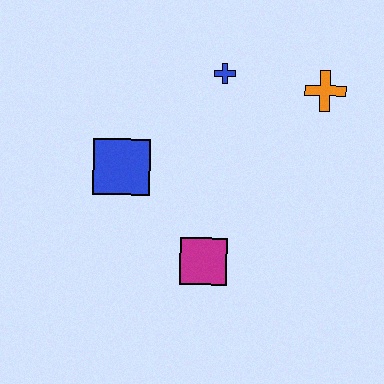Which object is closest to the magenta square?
The blue square is closest to the magenta square.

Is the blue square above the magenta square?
Yes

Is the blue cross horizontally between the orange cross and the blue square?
Yes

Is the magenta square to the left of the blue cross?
Yes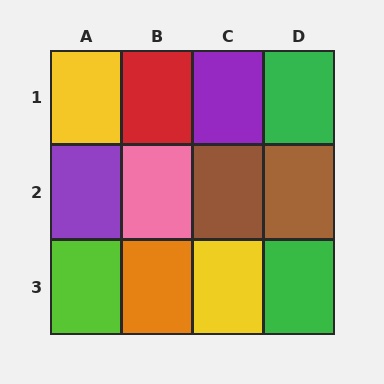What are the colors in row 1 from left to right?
Yellow, red, purple, green.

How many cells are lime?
1 cell is lime.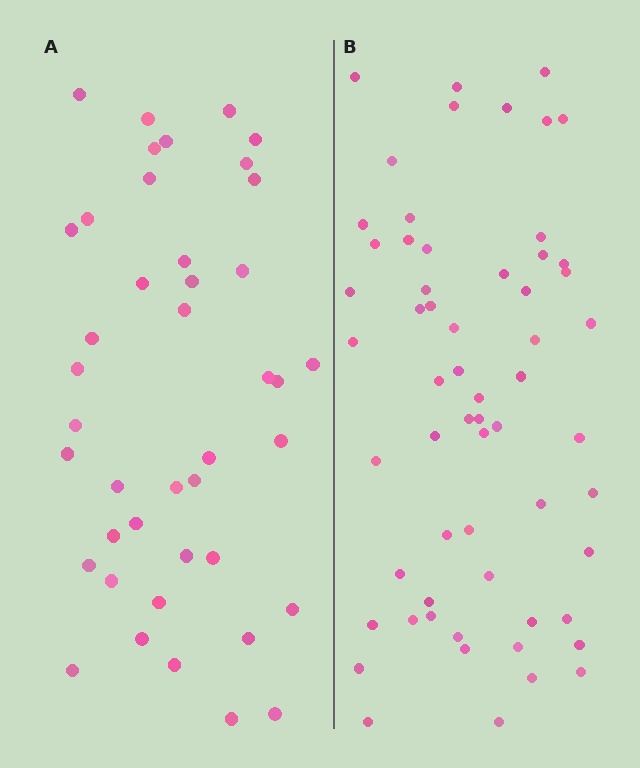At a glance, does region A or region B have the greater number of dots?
Region B (the right region) has more dots.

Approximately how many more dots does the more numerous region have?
Region B has approximately 20 more dots than region A.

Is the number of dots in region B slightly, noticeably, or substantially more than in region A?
Region B has noticeably more, but not dramatically so. The ratio is roughly 1.4 to 1.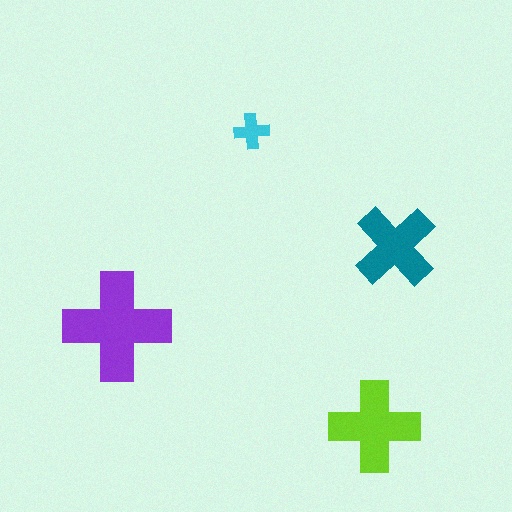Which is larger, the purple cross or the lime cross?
The purple one.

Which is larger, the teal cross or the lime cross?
The lime one.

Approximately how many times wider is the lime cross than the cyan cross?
About 2.5 times wider.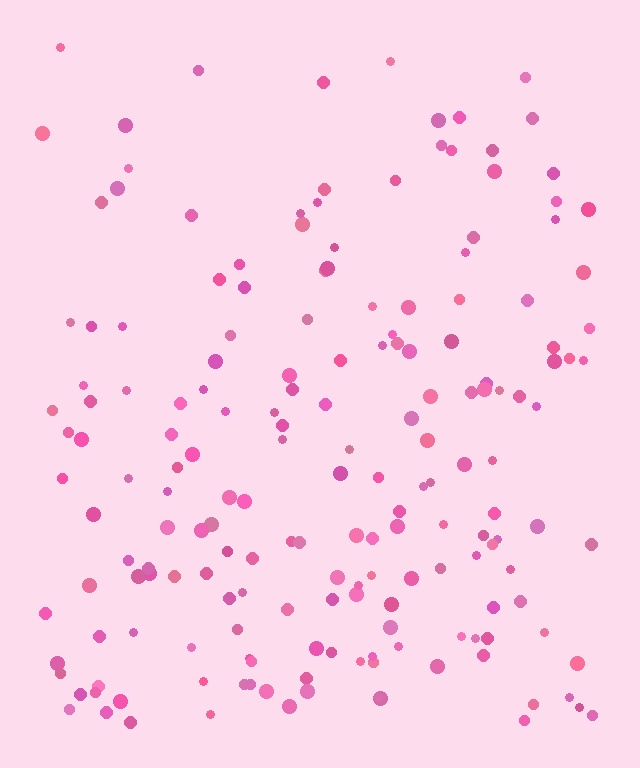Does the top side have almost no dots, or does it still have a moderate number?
Still a moderate number, just noticeably fewer than the bottom.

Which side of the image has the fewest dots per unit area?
The top.